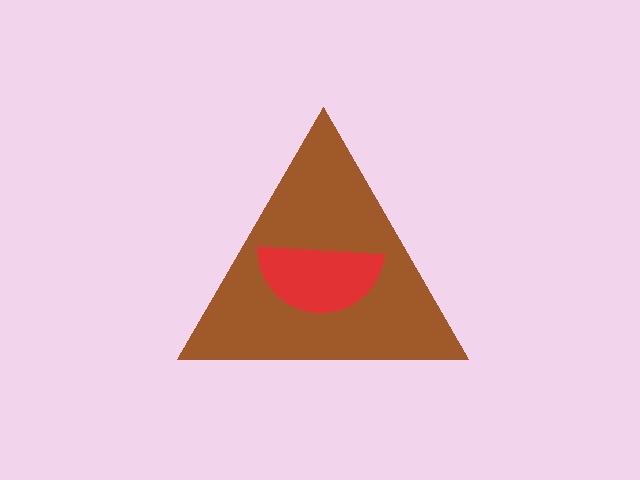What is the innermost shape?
The red semicircle.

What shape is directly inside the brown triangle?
The red semicircle.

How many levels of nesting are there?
2.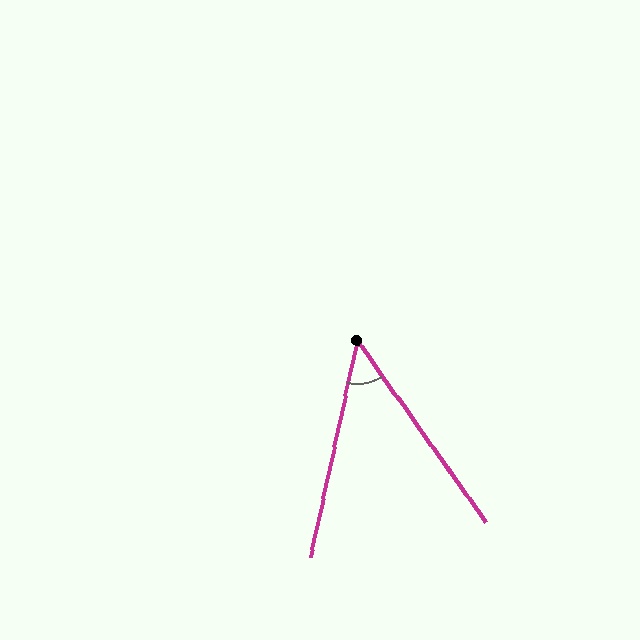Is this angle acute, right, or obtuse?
It is acute.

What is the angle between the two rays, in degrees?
Approximately 47 degrees.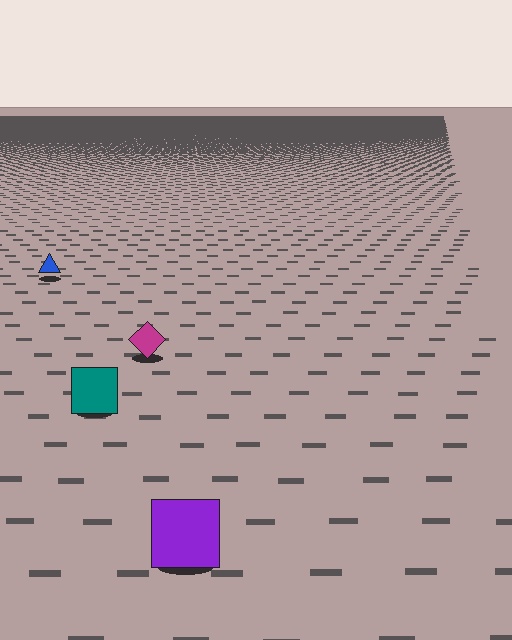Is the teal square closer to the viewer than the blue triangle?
Yes. The teal square is closer — you can tell from the texture gradient: the ground texture is coarser near it.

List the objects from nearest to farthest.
From nearest to farthest: the purple square, the teal square, the magenta diamond, the blue triangle.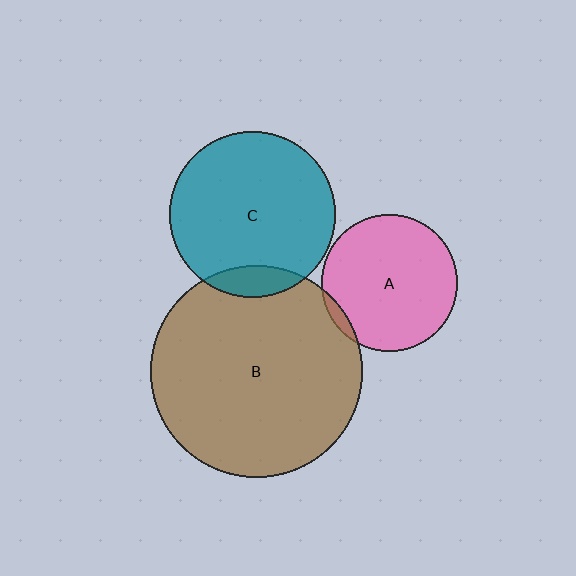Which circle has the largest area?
Circle B (brown).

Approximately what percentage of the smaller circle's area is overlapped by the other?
Approximately 5%.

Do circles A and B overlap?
Yes.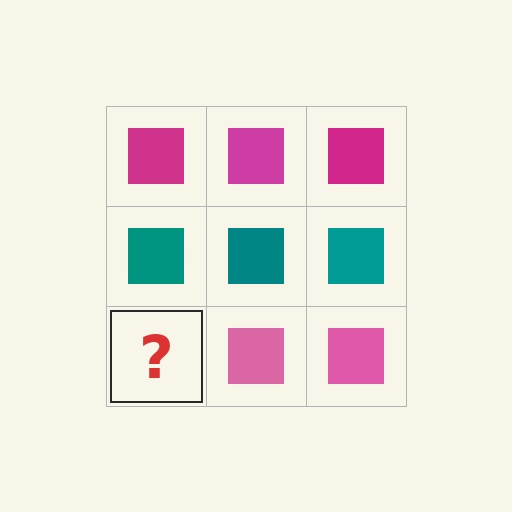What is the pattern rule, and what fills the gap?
The rule is that each row has a consistent color. The gap should be filled with a pink square.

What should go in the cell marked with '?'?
The missing cell should contain a pink square.